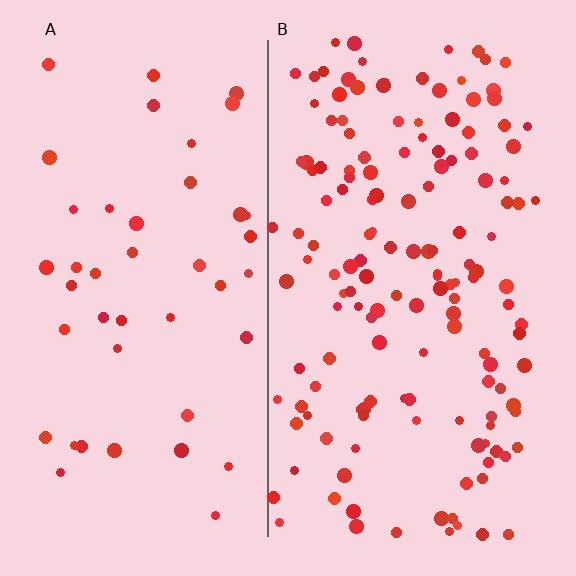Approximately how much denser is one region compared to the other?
Approximately 3.3× — region B over region A.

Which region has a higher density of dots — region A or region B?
B (the right).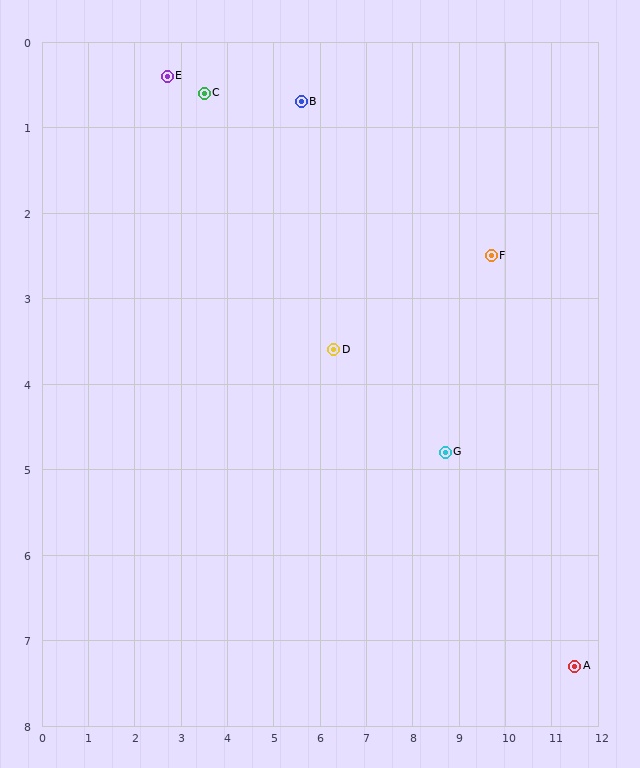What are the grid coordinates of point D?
Point D is at approximately (6.3, 3.6).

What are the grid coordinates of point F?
Point F is at approximately (9.7, 2.5).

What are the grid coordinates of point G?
Point G is at approximately (8.7, 4.8).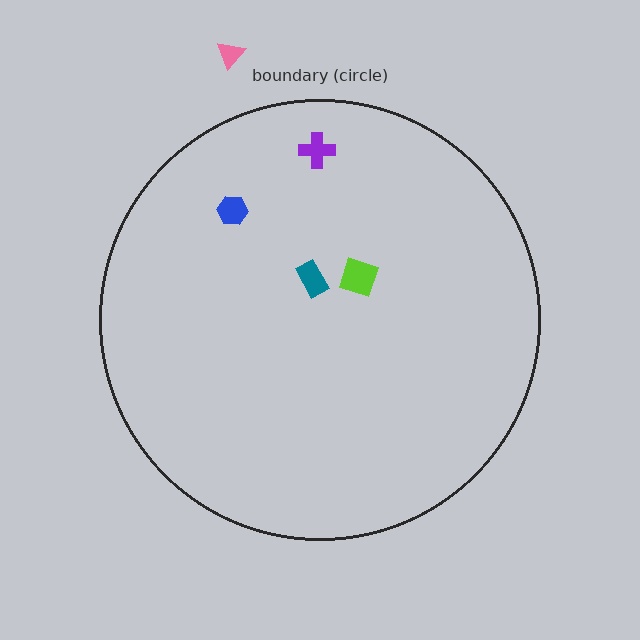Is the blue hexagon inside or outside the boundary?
Inside.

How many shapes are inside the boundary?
4 inside, 1 outside.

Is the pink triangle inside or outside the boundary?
Outside.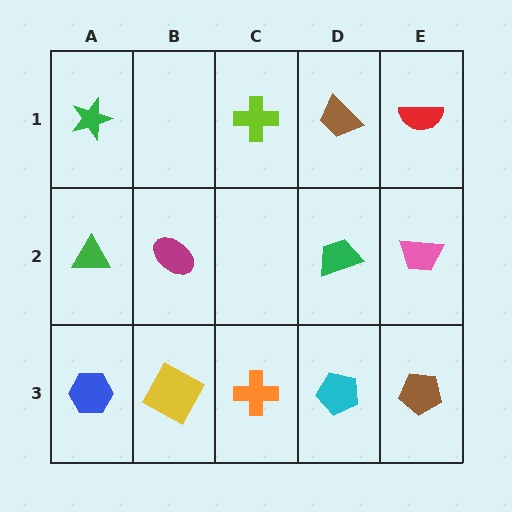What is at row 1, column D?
A brown trapezoid.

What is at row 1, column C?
A lime cross.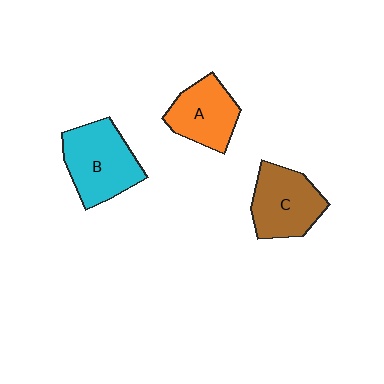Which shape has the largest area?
Shape B (cyan).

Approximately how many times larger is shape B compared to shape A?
Approximately 1.3 times.